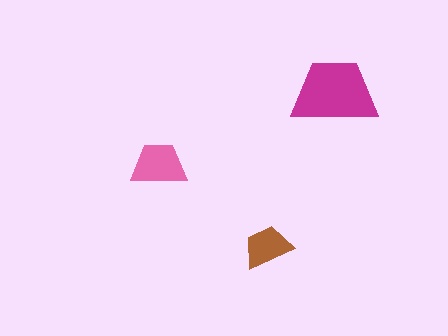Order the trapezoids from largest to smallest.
the magenta one, the pink one, the brown one.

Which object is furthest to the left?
The pink trapezoid is leftmost.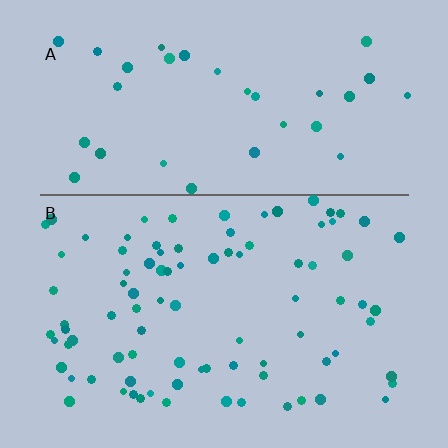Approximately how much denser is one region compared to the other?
Approximately 2.5× — region B over region A.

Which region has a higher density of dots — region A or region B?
B (the bottom).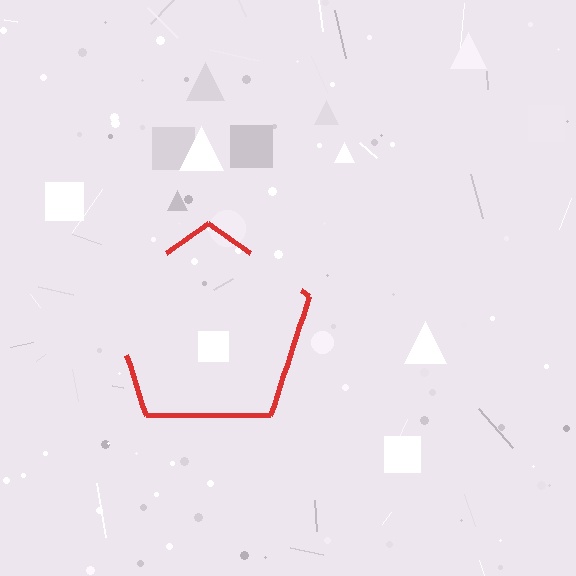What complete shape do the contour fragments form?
The contour fragments form a pentagon.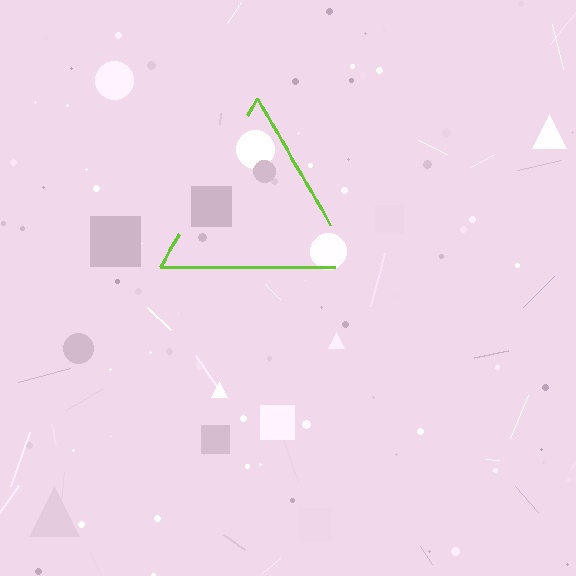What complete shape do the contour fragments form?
The contour fragments form a triangle.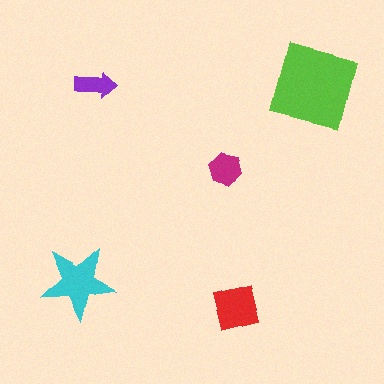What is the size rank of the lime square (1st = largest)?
1st.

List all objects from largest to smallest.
The lime square, the cyan star, the red square, the magenta hexagon, the purple arrow.